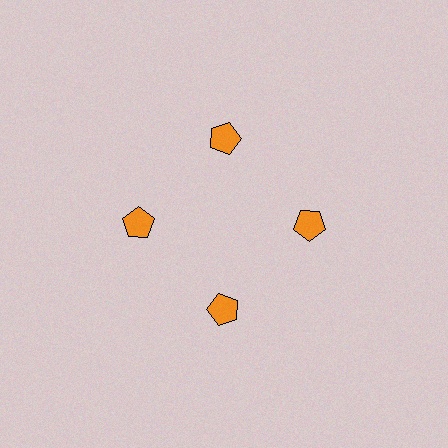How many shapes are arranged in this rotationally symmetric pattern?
There are 4 shapes, arranged in 4 groups of 1.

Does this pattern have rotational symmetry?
Yes, this pattern has 4-fold rotational symmetry. It looks the same after rotating 90 degrees around the center.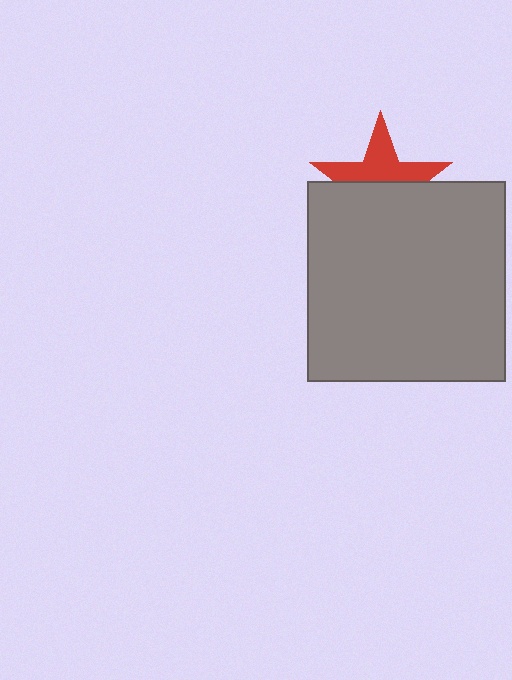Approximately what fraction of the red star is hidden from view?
Roughly 51% of the red star is hidden behind the gray rectangle.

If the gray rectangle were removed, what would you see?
You would see the complete red star.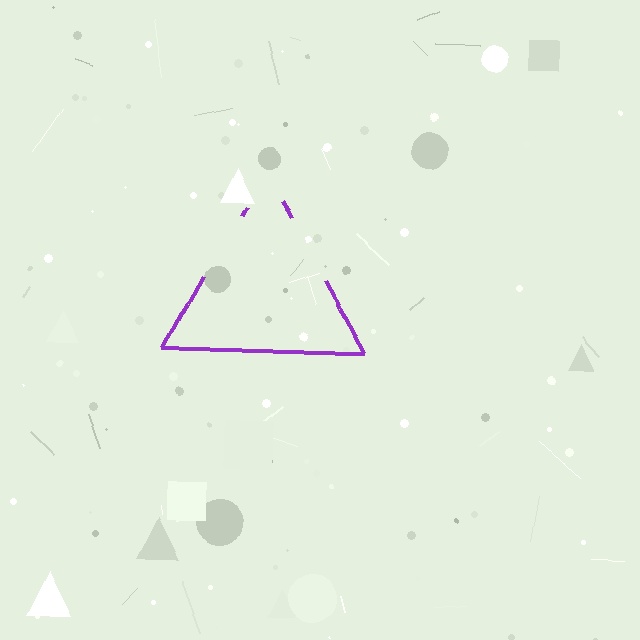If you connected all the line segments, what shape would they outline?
They would outline a triangle.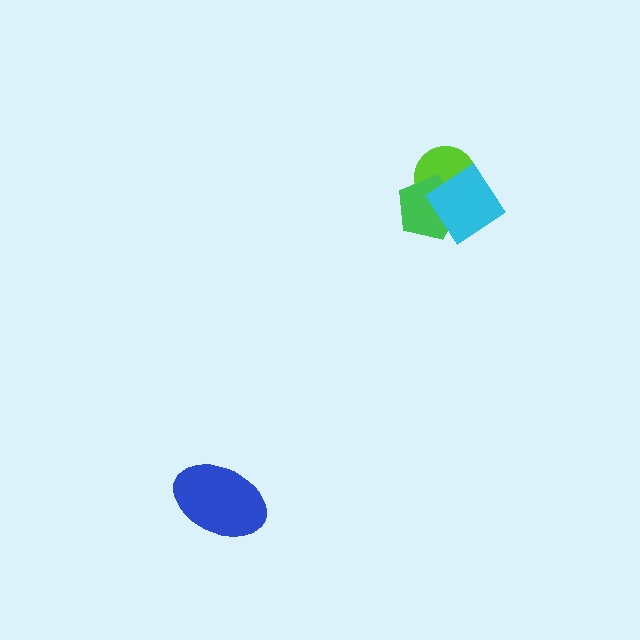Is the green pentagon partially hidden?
Yes, it is partially covered by another shape.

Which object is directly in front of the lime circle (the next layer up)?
The green pentagon is directly in front of the lime circle.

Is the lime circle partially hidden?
Yes, it is partially covered by another shape.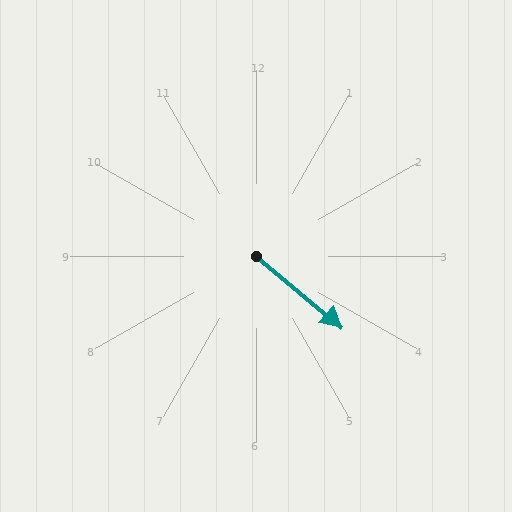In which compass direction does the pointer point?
Southeast.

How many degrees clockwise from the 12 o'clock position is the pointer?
Approximately 130 degrees.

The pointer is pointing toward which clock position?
Roughly 4 o'clock.